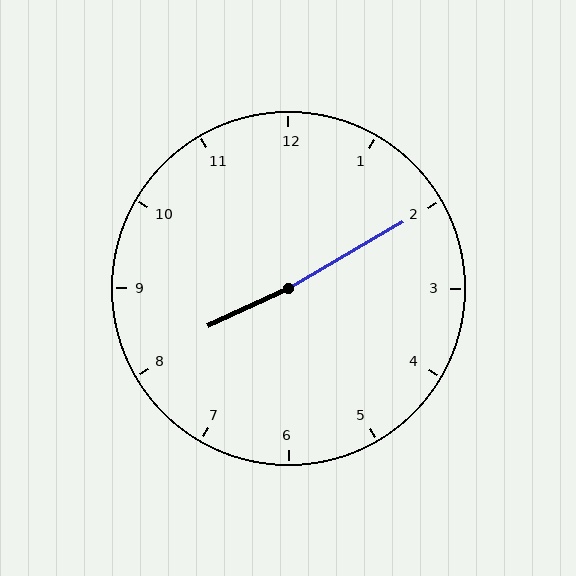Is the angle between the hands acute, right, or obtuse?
It is obtuse.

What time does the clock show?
8:10.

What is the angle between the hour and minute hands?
Approximately 175 degrees.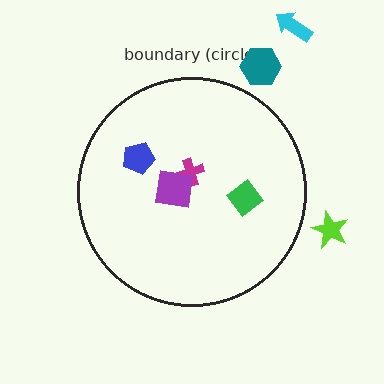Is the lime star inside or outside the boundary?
Outside.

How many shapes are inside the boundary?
4 inside, 3 outside.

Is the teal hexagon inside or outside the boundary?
Outside.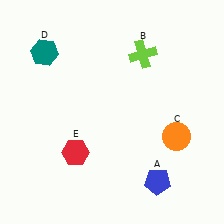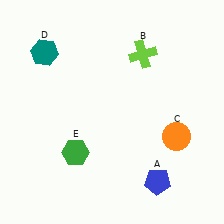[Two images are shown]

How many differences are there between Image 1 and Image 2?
There is 1 difference between the two images.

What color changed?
The hexagon (E) changed from red in Image 1 to green in Image 2.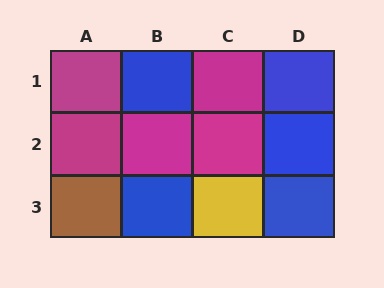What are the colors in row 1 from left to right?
Magenta, blue, magenta, blue.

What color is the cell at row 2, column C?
Magenta.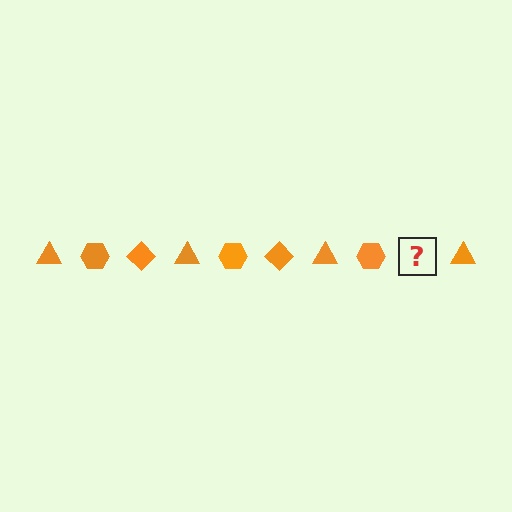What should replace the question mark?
The question mark should be replaced with an orange diamond.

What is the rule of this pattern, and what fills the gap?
The rule is that the pattern cycles through triangle, hexagon, diamond shapes in orange. The gap should be filled with an orange diamond.